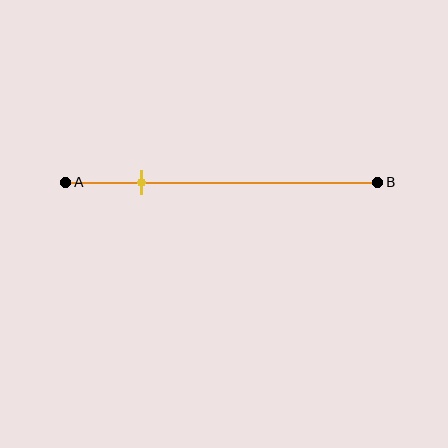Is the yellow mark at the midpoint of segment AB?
No, the mark is at about 25% from A, not at the 50% midpoint.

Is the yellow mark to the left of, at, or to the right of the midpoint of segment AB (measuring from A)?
The yellow mark is to the left of the midpoint of segment AB.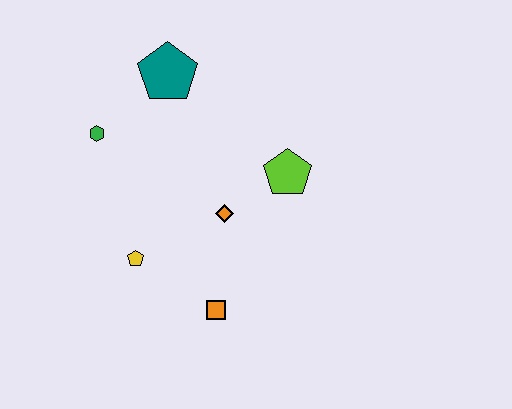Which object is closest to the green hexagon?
The teal pentagon is closest to the green hexagon.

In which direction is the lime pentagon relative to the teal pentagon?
The lime pentagon is to the right of the teal pentagon.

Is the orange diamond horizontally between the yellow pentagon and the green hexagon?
No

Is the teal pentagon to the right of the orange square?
No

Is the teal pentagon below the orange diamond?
No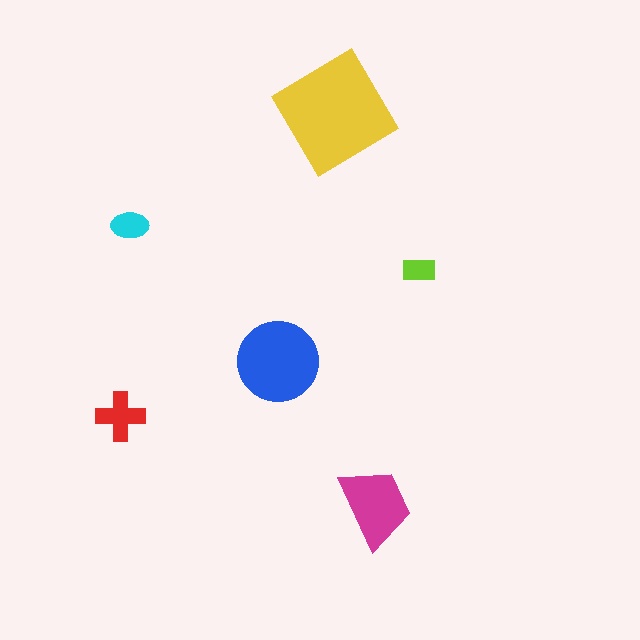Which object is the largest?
The yellow diamond.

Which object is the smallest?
The lime rectangle.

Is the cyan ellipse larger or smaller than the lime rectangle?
Larger.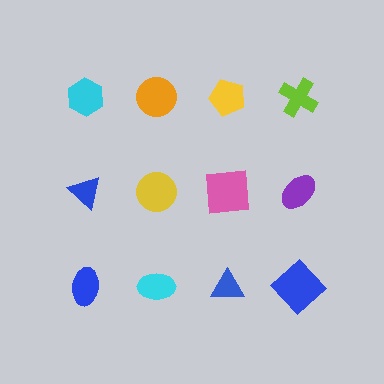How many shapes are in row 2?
4 shapes.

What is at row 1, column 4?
A lime cross.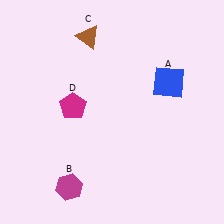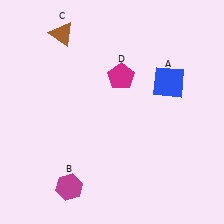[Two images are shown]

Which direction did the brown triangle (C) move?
The brown triangle (C) moved left.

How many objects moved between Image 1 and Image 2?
2 objects moved between the two images.